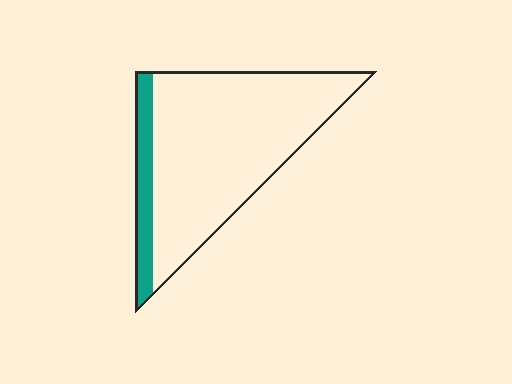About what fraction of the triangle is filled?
About one eighth (1/8).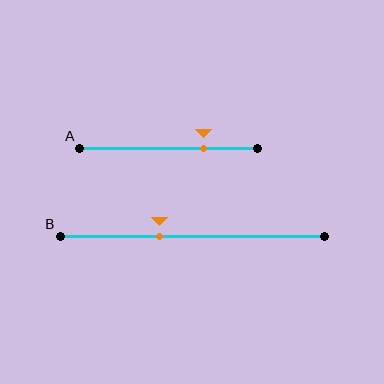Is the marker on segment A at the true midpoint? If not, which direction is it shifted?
No, the marker on segment A is shifted to the right by about 20% of the segment length.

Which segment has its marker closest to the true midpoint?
Segment B has its marker closest to the true midpoint.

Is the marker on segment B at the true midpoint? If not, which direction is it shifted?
No, the marker on segment B is shifted to the left by about 12% of the segment length.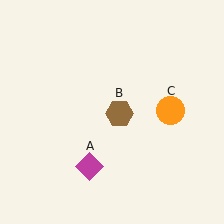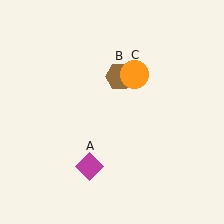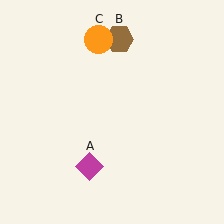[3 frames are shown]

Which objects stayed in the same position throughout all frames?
Magenta diamond (object A) remained stationary.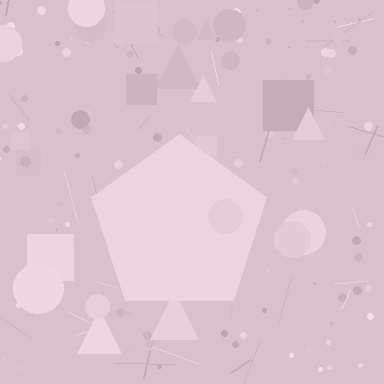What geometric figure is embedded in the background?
A pentagon is embedded in the background.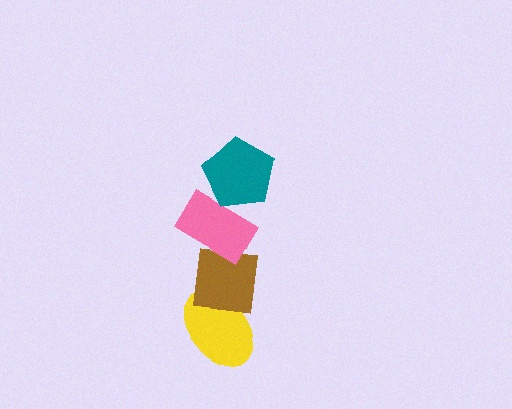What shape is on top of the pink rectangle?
The teal pentagon is on top of the pink rectangle.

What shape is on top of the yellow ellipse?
The brown square is on top of the yellow ellipse.